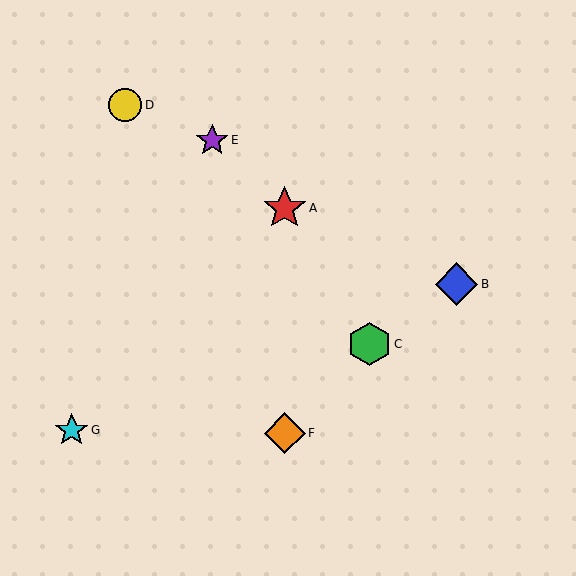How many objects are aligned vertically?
2 objects (A, F) are aligned vertically.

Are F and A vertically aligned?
Yes, both are at x≈285.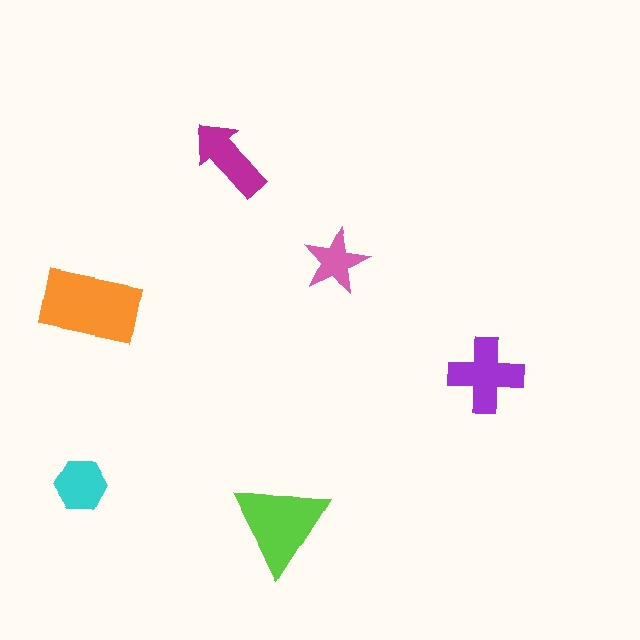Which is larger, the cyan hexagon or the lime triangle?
The lime triangle.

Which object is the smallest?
The pink star.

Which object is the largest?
The orange rectangle.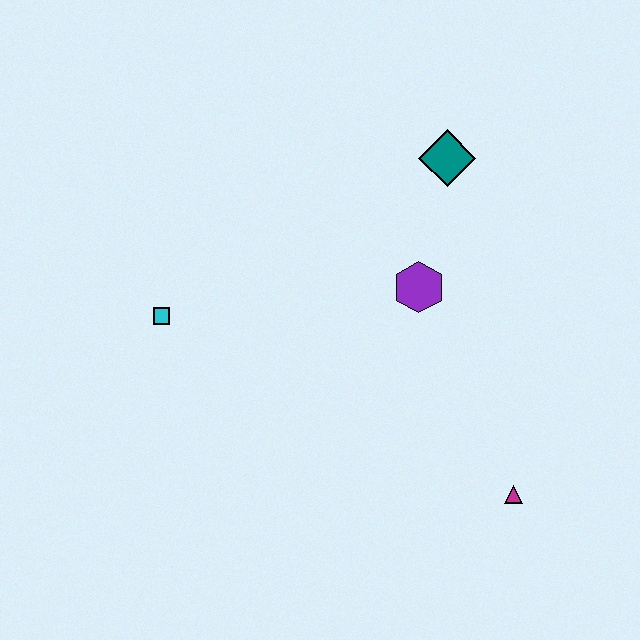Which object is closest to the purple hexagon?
The teal diamond is closest to the purple hexagon.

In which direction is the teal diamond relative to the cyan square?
The teal diamond is to the right of the cyan square.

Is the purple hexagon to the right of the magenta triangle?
No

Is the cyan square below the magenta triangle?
No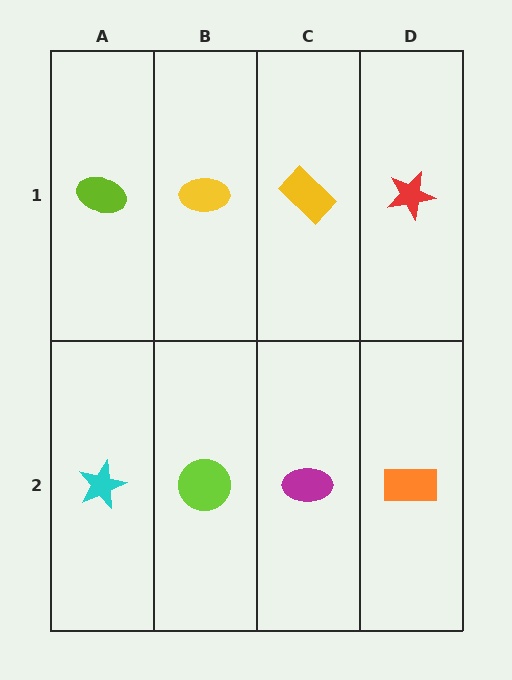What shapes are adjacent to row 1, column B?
A lime circle (row 2, column B), a lime ellipse (row 1, column A), a yellow rectangle (row 1, column C).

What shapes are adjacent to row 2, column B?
A yellow ellipse (row 1, column B), a cyan star (row 2, column A), a magenta ellipse (row 2, column C).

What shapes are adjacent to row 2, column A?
A lime ellipse (row 1, column A), a lime circle (row 2, column B).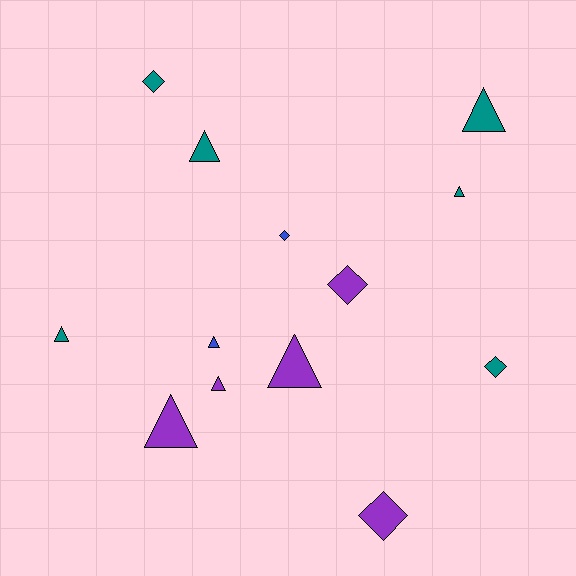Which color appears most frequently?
Teal, with 6 objects.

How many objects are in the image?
There are 13 objects.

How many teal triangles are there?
There are 4 teal triangles.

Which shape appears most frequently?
Triangle, with 8 objects.